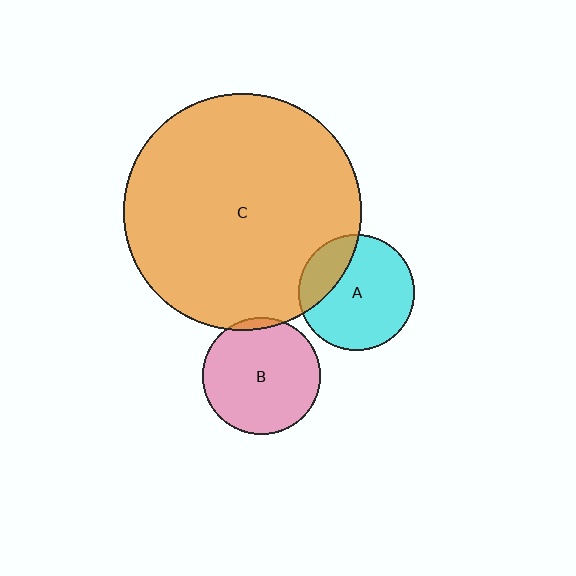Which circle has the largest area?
Circle C (orange).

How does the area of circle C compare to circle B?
Approximately 4.1 times.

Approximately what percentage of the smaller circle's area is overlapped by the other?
Approximately 5%.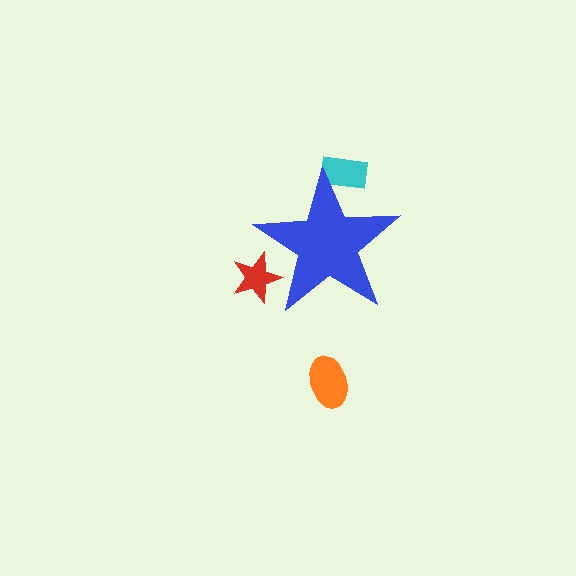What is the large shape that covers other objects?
A blue star.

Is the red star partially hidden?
Yes, the red star is partially hidden behind the blue star.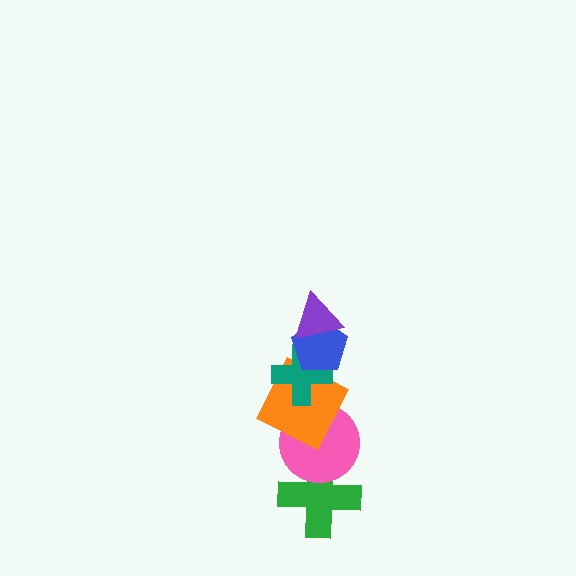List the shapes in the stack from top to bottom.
From top to bottom: the purple triangle, the blue pentagon, the teal cross, the orange square, the pink circle, the green cross.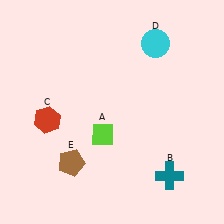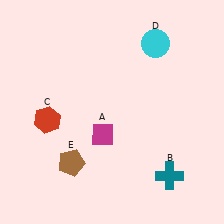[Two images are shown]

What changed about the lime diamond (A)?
In Image 1, A is lime. In Image 2, it changed to magenta.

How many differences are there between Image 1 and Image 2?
There is 1 difference between the two images.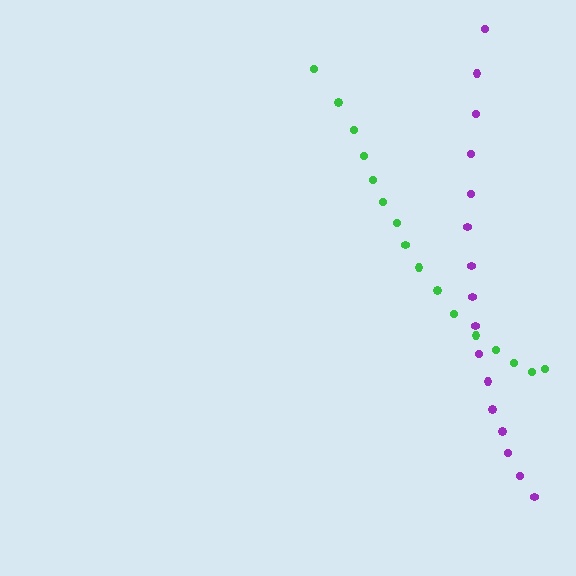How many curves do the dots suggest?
There are 2 distinct paths.